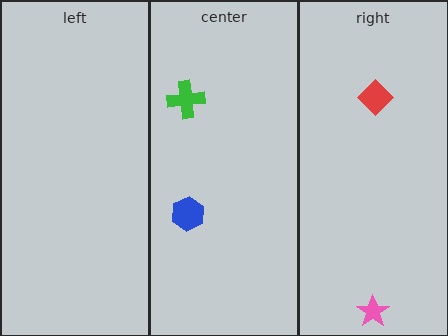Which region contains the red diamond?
The right region.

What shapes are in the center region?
The blue hexagon, the green cross.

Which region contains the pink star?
The right region.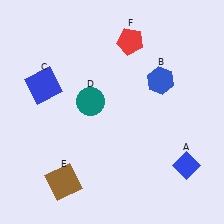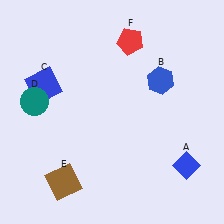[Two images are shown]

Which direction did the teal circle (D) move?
The teal circle (D) moved left.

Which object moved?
The teal circle (D) moved left.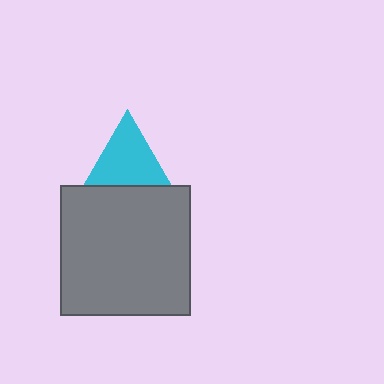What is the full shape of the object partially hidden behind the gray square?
The partially hidden object is a cyan triangle.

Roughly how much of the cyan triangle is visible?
About half of it is visible (roughly 54%).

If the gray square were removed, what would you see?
You would see the complete cyan triangle.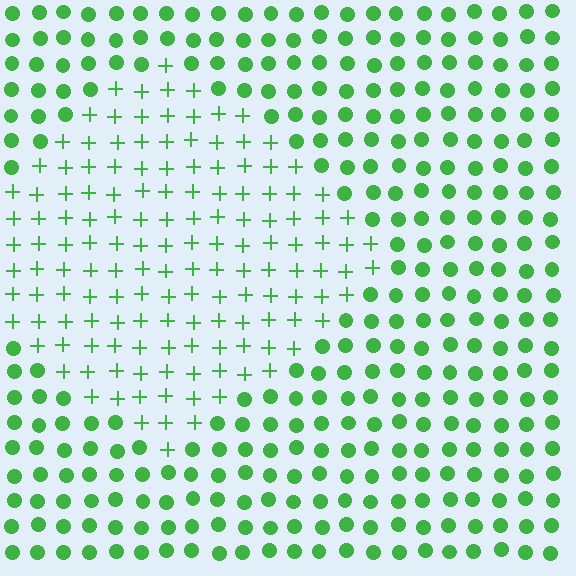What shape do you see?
I see a diamond.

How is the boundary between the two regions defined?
The boundary is defined by a change in element shape: plus signs inside vs. circles outside. All elements share the same color and spacing.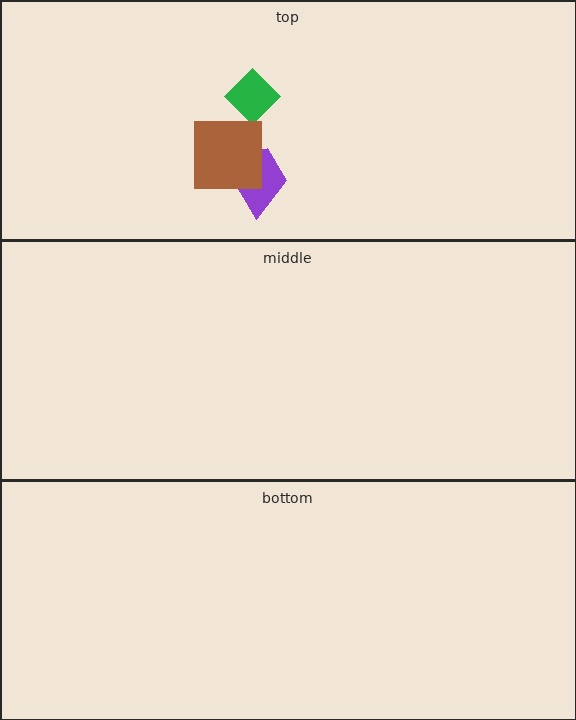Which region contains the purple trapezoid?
The top region.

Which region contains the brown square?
The top region.